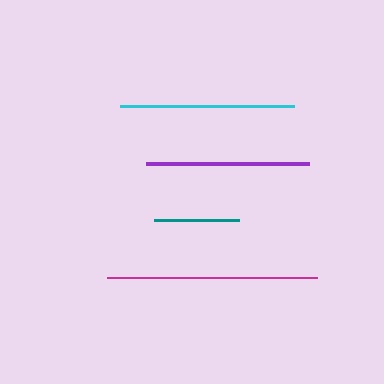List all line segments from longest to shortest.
From longest to shortest: magenta, cyan, purple, teal.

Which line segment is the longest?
The magenta line is the longest at approximately 210 pixels.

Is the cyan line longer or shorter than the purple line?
The cyan line is longer than the purple line.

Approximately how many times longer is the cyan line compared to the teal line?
The cyan line is approximately 2.1 times the length of the teal line.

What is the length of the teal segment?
The teal segment is approximately 85 pixels long.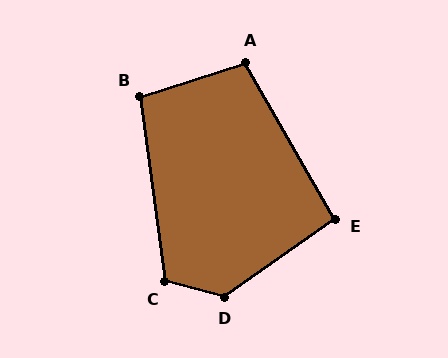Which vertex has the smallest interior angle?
E, at approximately 95 degrees.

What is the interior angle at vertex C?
Approximately 113 degrees (obtuse).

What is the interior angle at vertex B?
Approximately 100 degrees (obtuse).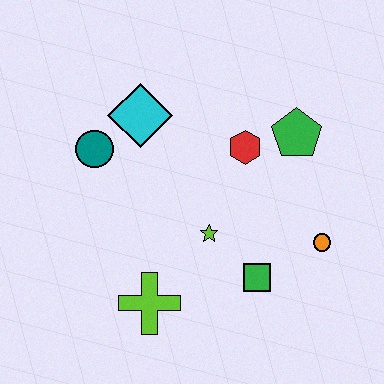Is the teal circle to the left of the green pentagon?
Yes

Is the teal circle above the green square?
Yes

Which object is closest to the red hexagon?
The green pentagon is closest to the red hexagon.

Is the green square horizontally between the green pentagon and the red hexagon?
Yes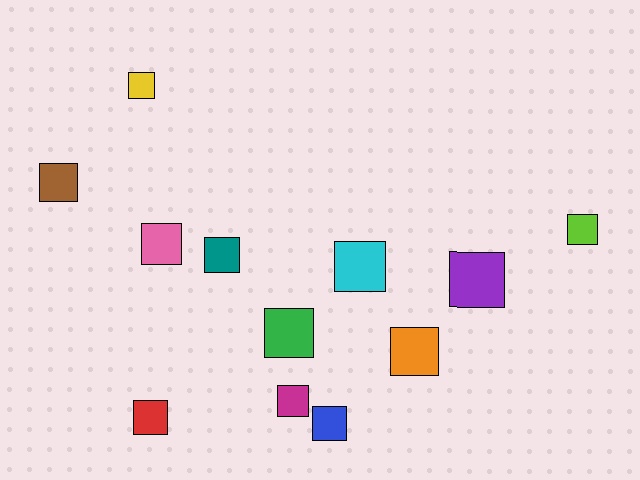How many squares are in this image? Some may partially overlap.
There are 12 squares.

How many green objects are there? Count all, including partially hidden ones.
There is 1 green object.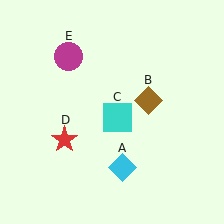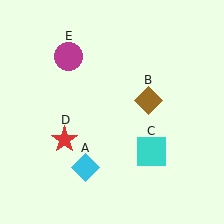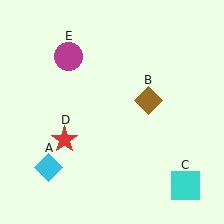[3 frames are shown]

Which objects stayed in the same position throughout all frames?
Brown diamond (object B) and red star (object D) and magenta circle (object E) remained stationary.